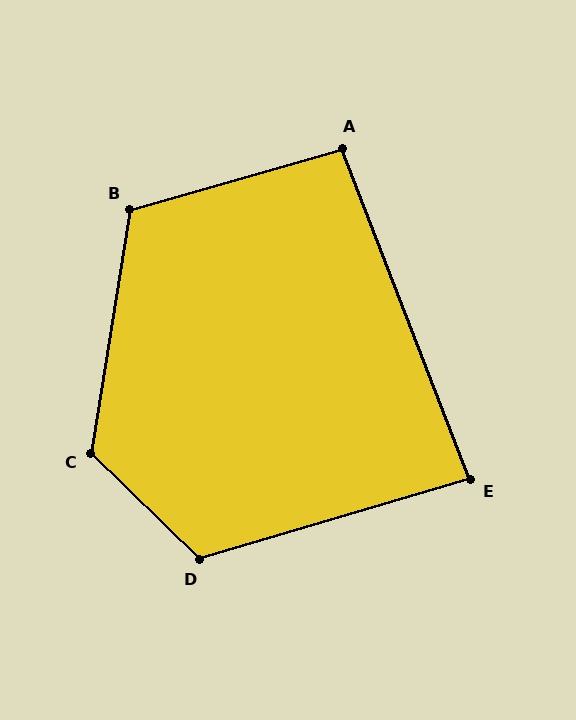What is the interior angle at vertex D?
Approximately 119 degrees (obtuse).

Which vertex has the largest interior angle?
C, at approximately 125 degrees.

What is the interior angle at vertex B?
Approximately 115 degrees (obtuse).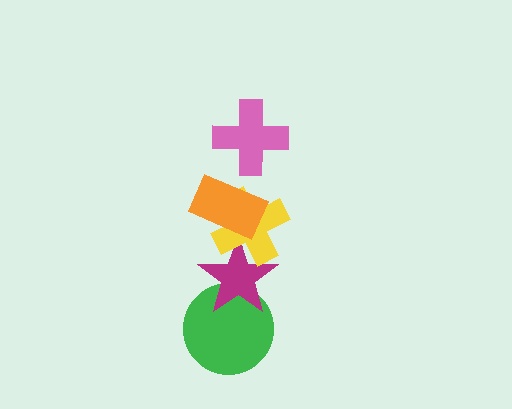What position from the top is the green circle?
The green circle is 5th from the top.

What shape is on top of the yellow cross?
The orange rectangle is on top of the yellow cross.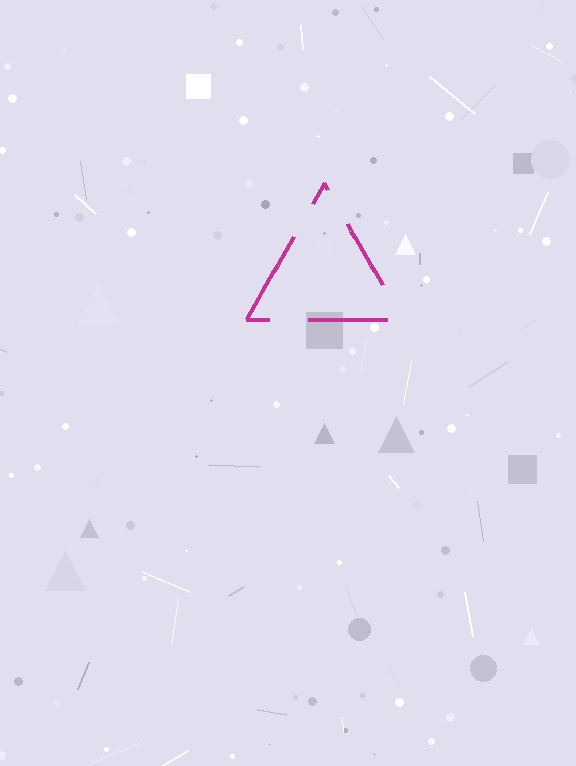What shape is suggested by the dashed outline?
The dashed outline suggests a triangle.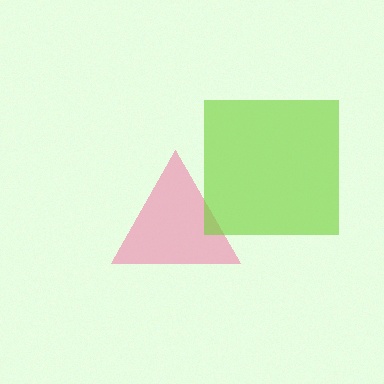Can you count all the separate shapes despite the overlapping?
Yes, there are 2 separate shapes.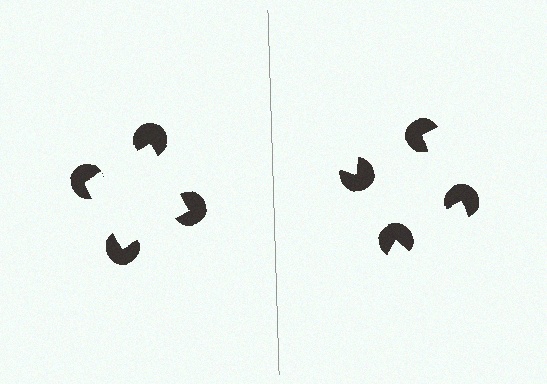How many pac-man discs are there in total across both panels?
8 — 4 on each side.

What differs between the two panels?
The pac-man discs are positioned identically on both sides; only the wedge orientations differ. On the left they align to a square; on the right they are misaligned.